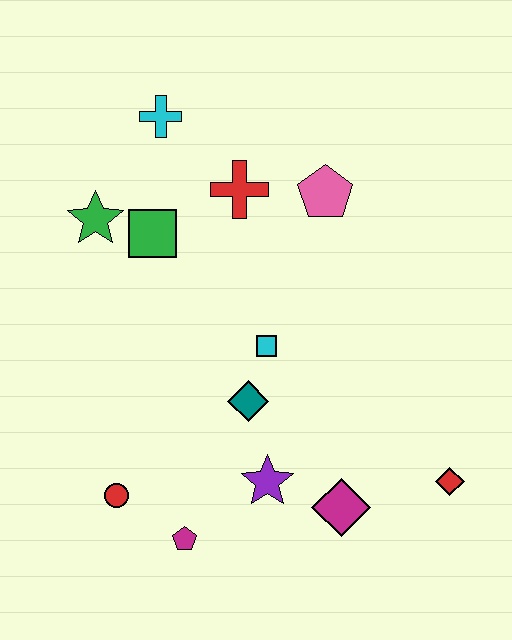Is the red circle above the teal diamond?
No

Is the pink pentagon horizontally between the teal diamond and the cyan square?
No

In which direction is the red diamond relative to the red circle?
The red diamond is to the right of the red circle.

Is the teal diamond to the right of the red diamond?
No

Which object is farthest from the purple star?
The cyan cross is farthest from the purple star.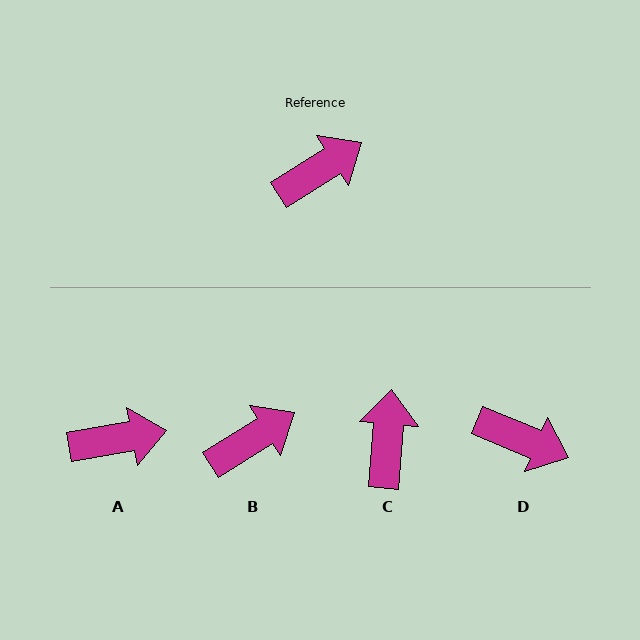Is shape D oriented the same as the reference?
No, it is off by about 55 degrees.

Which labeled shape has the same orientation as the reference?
B.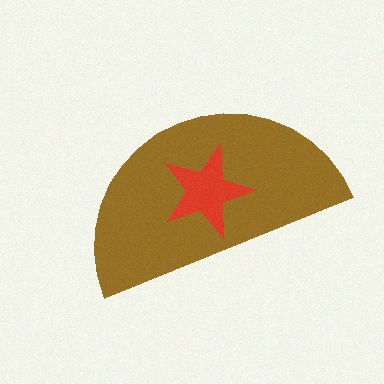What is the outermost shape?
The brown semicircle.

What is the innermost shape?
The red star.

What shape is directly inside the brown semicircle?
The red star.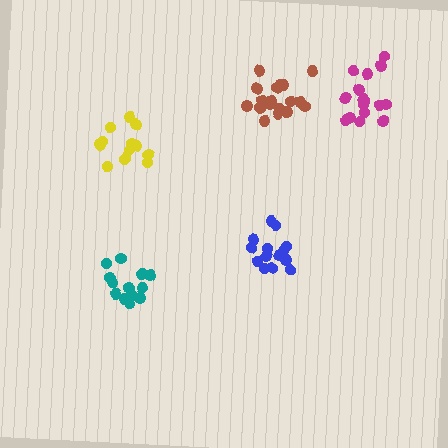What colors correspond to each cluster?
The clusters are colored: blue, brown, teal, yellow, magenta.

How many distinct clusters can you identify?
There are 5 distinct clusters.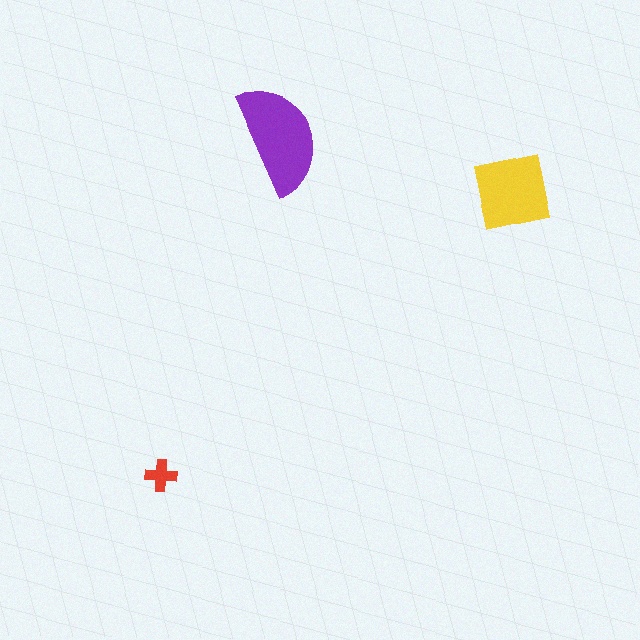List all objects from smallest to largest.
The red cross, the yellow square, the purple semicircle.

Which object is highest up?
The purple semicircle is topmost.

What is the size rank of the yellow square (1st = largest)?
2nd.